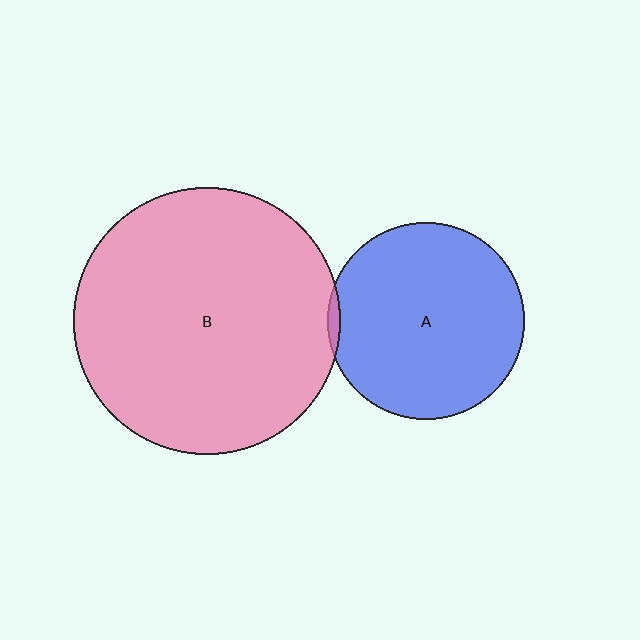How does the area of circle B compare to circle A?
Approximately 1.8 times.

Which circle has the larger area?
Circle B (pink).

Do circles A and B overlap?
Yes.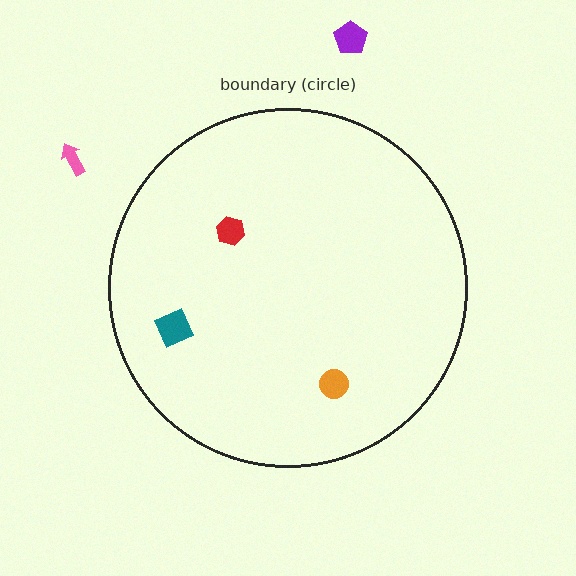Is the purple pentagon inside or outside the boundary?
Outside.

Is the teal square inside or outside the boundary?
Inside.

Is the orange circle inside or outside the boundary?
Inside.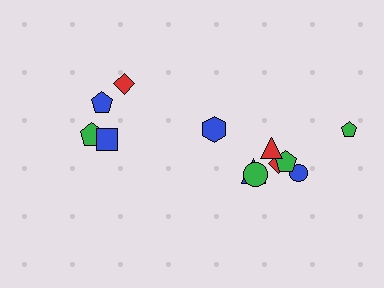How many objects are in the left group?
There are 4 objects.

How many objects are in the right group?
There are 8 objects.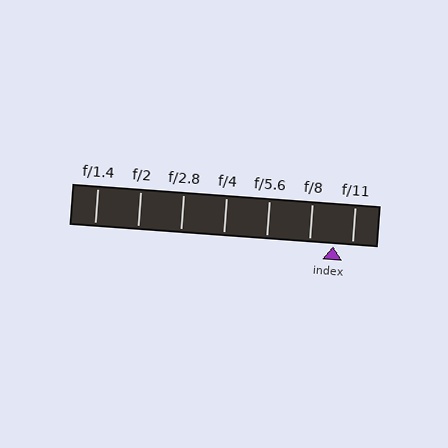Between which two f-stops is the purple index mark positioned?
The index mark is between f/8 and f/11.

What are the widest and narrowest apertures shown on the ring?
The widest aperture shown is f/1.4 and the narrowest is f/11.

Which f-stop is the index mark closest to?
The index mark is closest to f/11.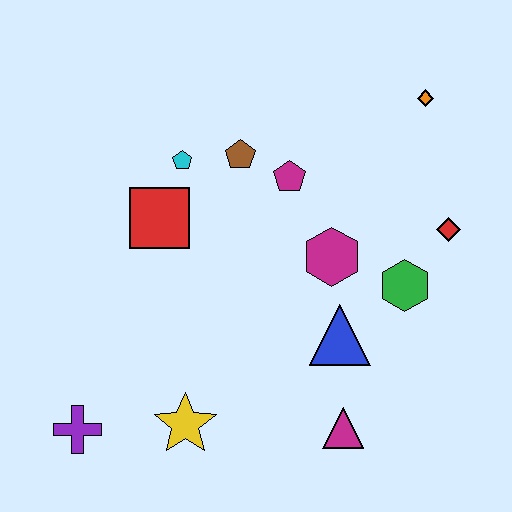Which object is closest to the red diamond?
The green hexagon is closest to the red diamond.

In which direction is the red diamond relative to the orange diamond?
The red diamond is below the orange diamond.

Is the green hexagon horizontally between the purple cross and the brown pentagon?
No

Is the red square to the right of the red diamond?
No